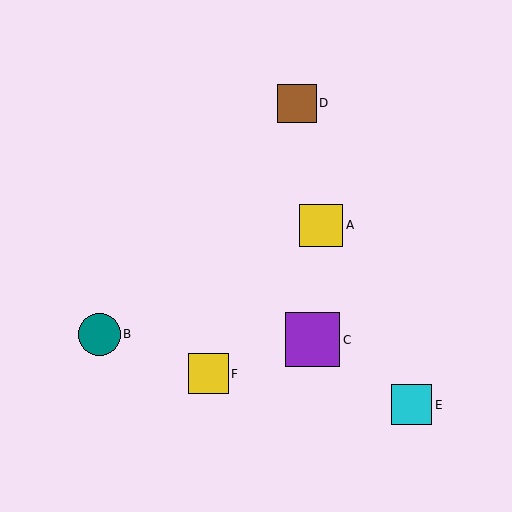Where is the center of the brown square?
The center of the brown square is at (297, 103).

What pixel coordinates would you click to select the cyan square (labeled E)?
Click at (412, 405) to select the cyan square E.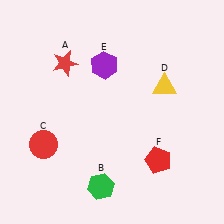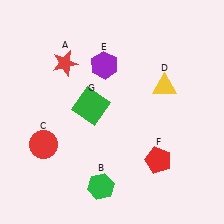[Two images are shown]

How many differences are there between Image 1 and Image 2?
There is 1 difference between the two images.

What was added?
A green square (G) was added in Image 2.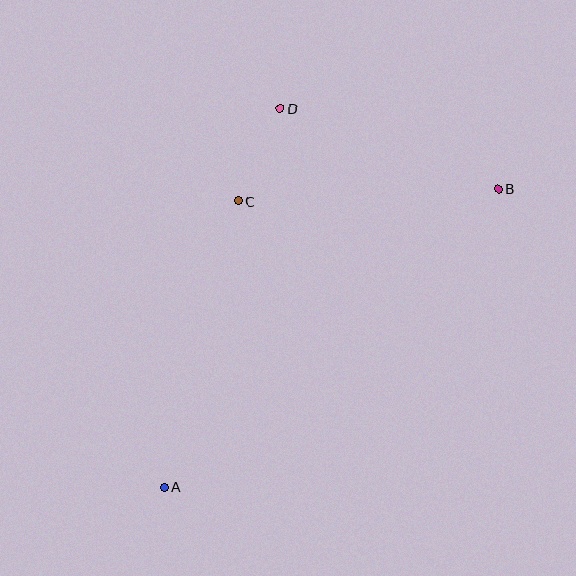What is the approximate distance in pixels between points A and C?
The distance between A and C is approximately 295 pixels.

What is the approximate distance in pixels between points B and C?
The distance between B and C is approximately 260 pixels.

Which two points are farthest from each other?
Points A and B are farthest from each other.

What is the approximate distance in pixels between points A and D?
The distance between A and D is approximately 396 pixels.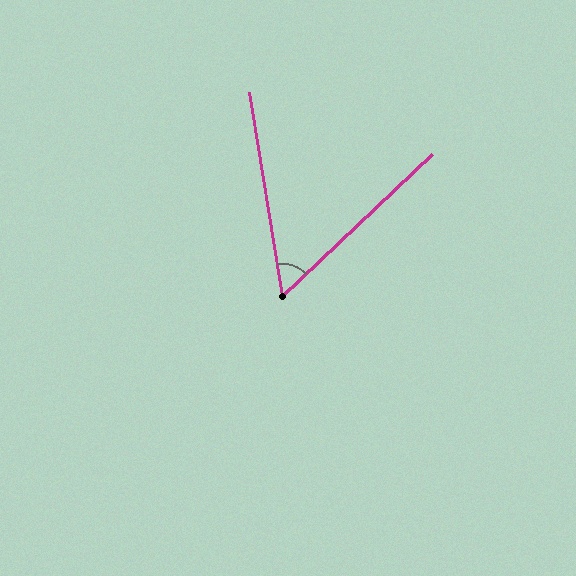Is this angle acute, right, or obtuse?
It is acute.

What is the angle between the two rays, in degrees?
Approximately 56 degrees.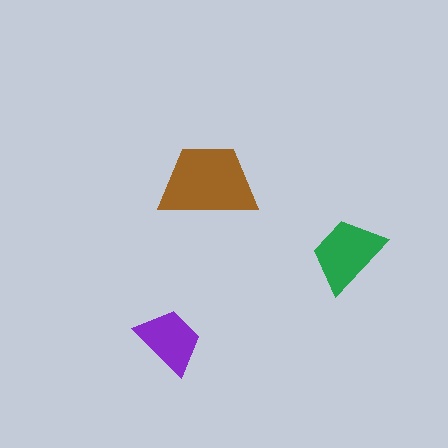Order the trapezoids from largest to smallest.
the brown one, the green one, the purple one.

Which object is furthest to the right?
The green trapezoid is rightmost.